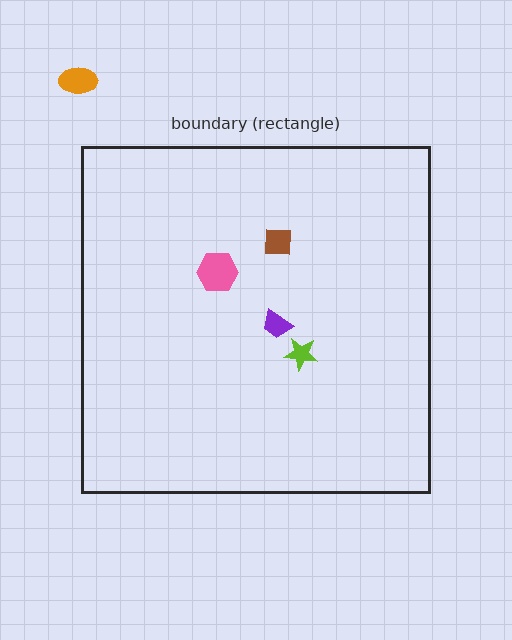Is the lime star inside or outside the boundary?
Inside.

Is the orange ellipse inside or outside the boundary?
Outside.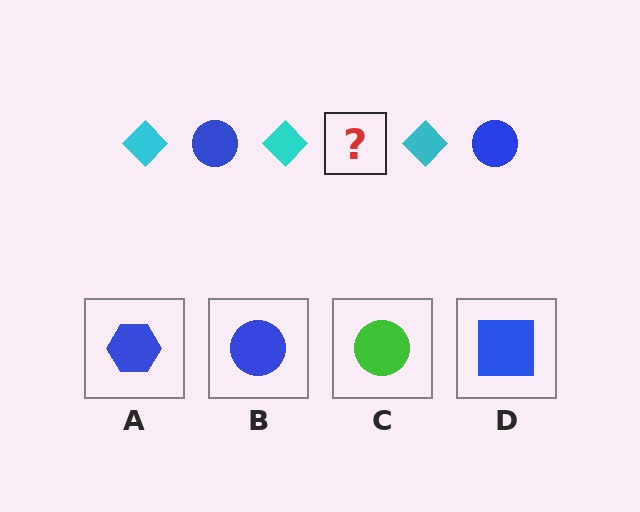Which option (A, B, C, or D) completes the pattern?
B.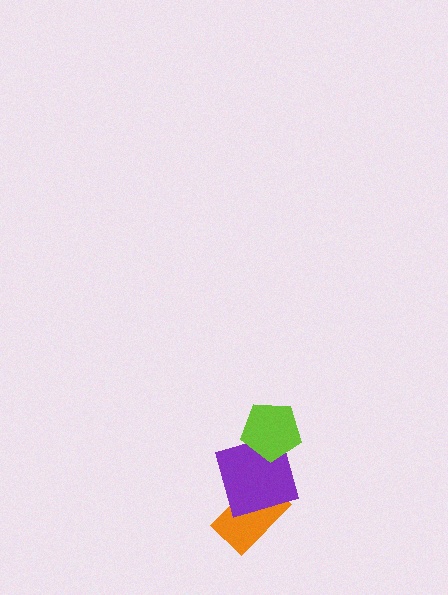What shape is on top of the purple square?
The lime pentagon is on top of the purple square.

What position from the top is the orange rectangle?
The orange rectangle is 3rd from the top.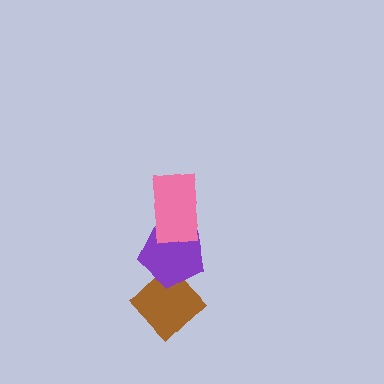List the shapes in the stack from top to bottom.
From top to bottom: the pink rectangle, the purple pentagon, the brown diamond.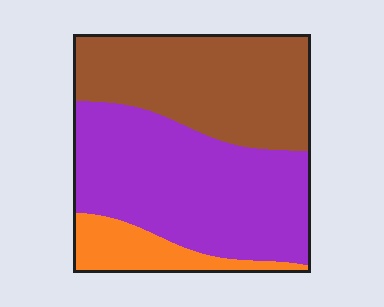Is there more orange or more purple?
Purple.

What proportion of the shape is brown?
Brown covers 39% of the shape.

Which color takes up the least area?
Orange, at roughly 10%.